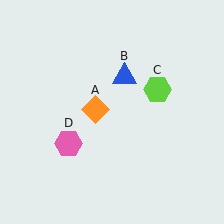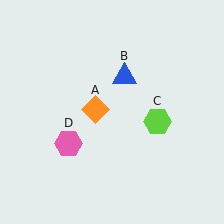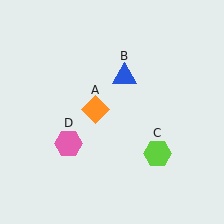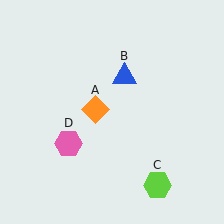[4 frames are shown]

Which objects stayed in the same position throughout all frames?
Orange diamond (object A) and blue triangle (object B) and pink hexagon (object D) remained stationary.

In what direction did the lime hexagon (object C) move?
The lime hexagon (object C) moved down.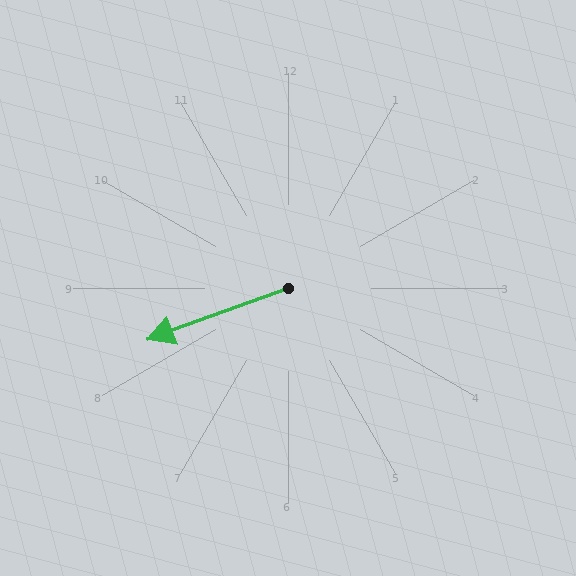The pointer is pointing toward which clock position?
Roughly 8 o'clock.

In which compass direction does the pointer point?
West.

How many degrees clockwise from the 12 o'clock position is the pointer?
Approximately 250 degrees.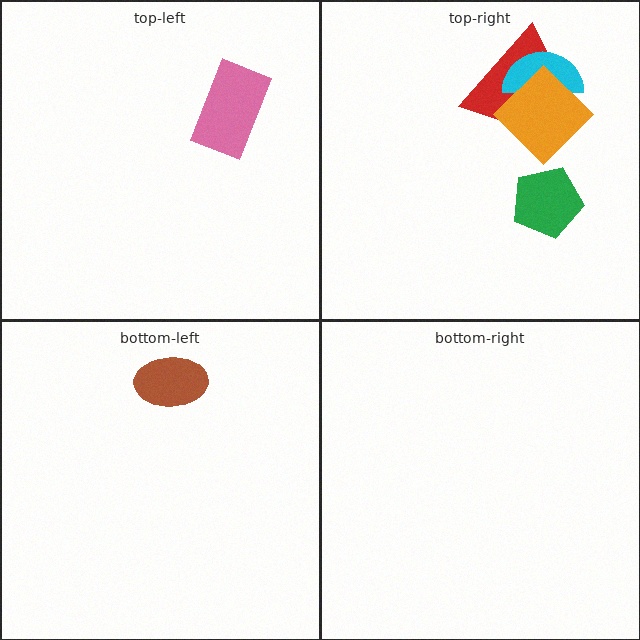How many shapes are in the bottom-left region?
1.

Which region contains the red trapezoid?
The top-right region.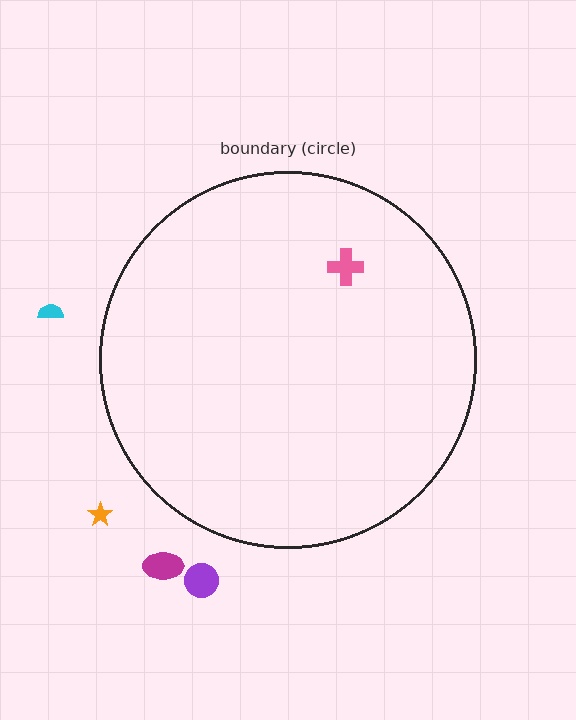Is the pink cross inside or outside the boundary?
Inside.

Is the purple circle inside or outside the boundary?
Outside.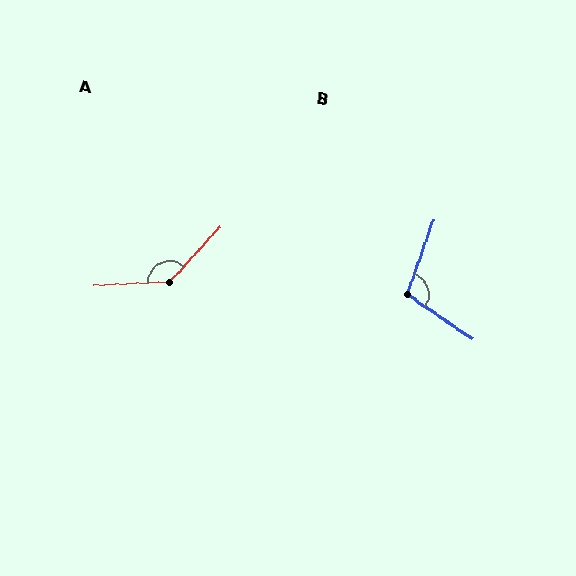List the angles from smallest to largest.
B (105°), A (135°).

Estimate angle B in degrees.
Approximately 105 degrees.